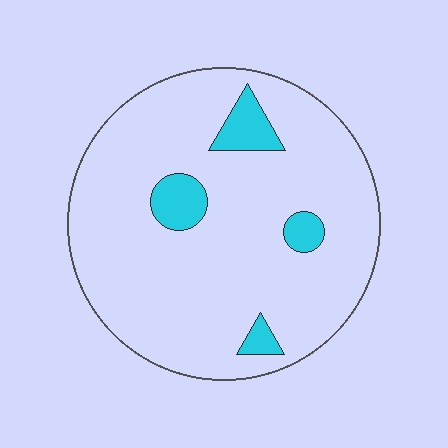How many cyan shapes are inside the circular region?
4.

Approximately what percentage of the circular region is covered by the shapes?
Approximately 10%.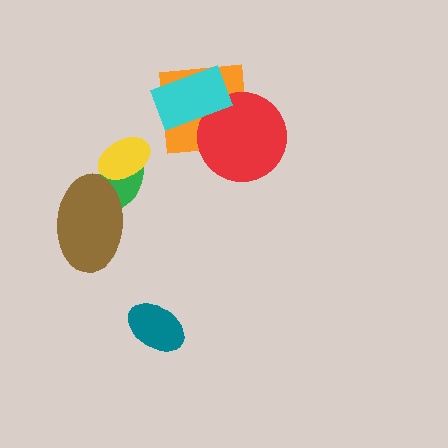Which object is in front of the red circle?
The cyan rectangle is in front of the red circle.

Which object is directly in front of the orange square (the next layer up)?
The red circle is directly in front of the orange square.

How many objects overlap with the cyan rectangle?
2 objects overlap with the cyan rectangle.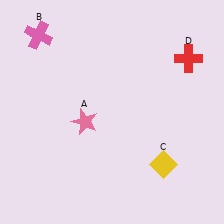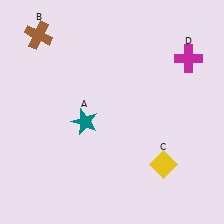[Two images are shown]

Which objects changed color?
A changed from pink to teal. B changed from pink to brown. D changed from red to magenta.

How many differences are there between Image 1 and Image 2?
There are 3 differences between the two images.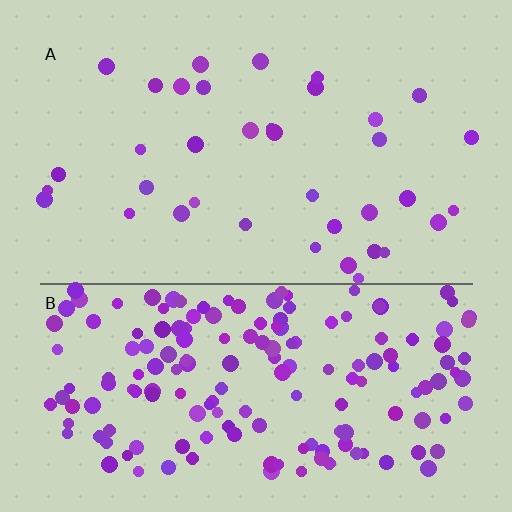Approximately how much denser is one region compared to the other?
Approximately 4.7× — region B over region A.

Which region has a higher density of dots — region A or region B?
B (the bottom).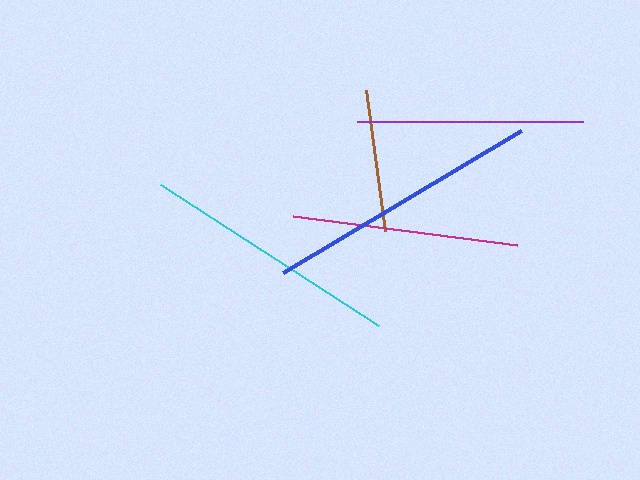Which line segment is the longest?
The blue line is the longest at approximately 276 pixels.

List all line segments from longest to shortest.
From longest to shortest: blue, cyan, purple, magenta, brown.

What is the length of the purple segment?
The purple segment is approximately 226 pixels long.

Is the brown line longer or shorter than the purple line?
The purple line is longer than the brown line.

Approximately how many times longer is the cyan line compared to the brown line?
The cyan line is approximately 1.8 times the length of the brown line.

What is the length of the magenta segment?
The magenta segment is approximately 226 pixels long.